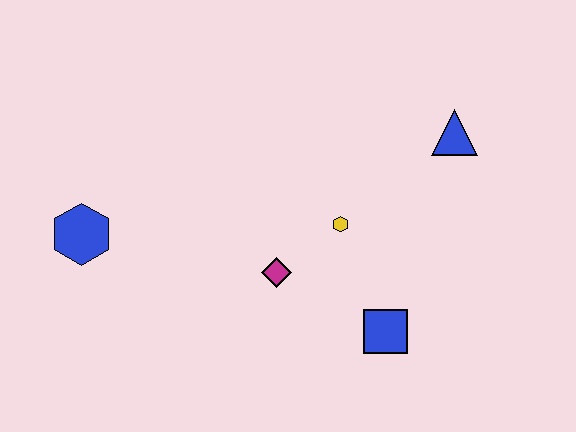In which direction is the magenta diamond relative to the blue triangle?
The magenta diamond is to the left of the blue triangle.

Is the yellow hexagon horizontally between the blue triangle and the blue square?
No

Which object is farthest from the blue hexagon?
The blue triangle is farthest from the blue hexagon.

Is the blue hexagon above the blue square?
Yes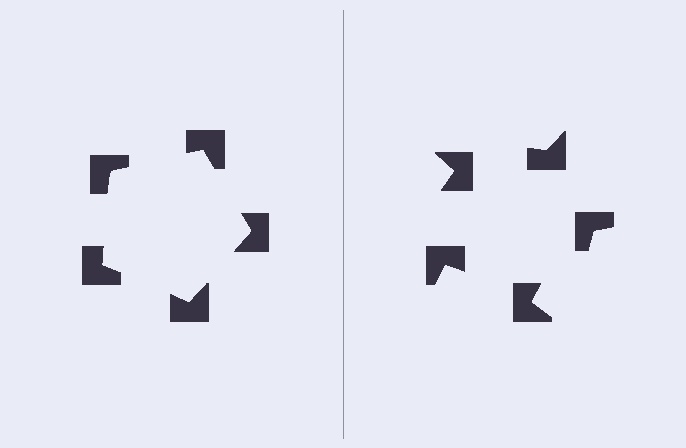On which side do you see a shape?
An illusory pentagon appears on the left side. On the right side the wedge cuts are rotated, so no coherent shape forms.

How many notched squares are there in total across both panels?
10 — 5 on each side.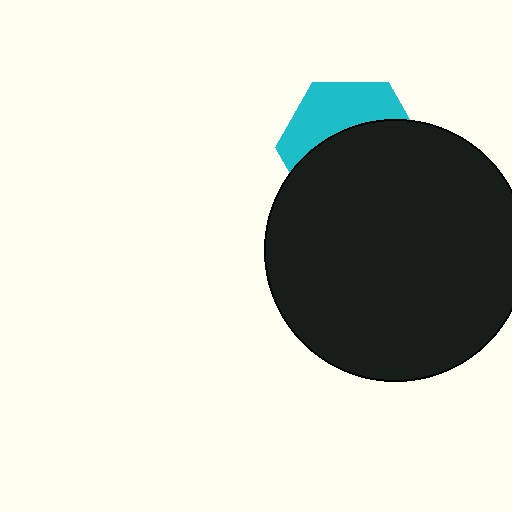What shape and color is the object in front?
The object in front is a black circle.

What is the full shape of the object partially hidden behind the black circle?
The partially hidden object is a cyan hexagon.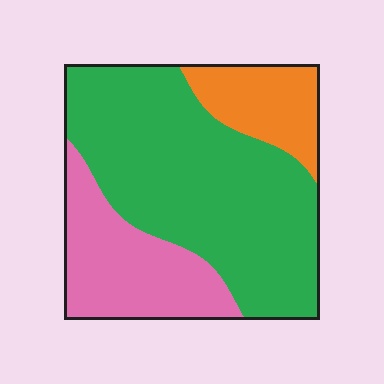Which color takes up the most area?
Green, at roughly 60%.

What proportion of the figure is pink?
Pink covers 25% of the figure.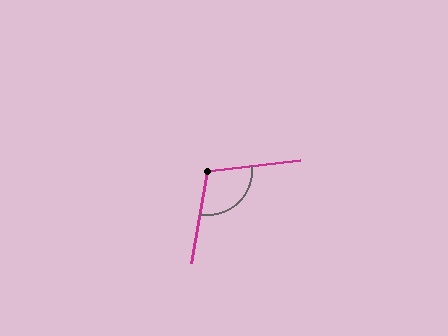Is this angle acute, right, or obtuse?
It is obtuse.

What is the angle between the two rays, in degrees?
Approximately 106 degrees.